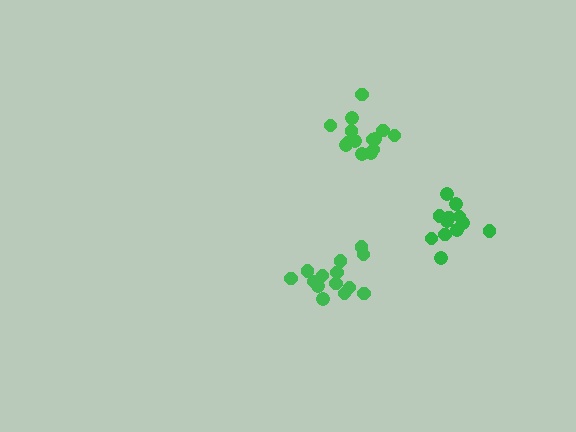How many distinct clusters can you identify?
There are 3 distinct clusters.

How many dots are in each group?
Group 1: 14 dots, Group 2: 12 dots, Group 3: 14 dots (40 total).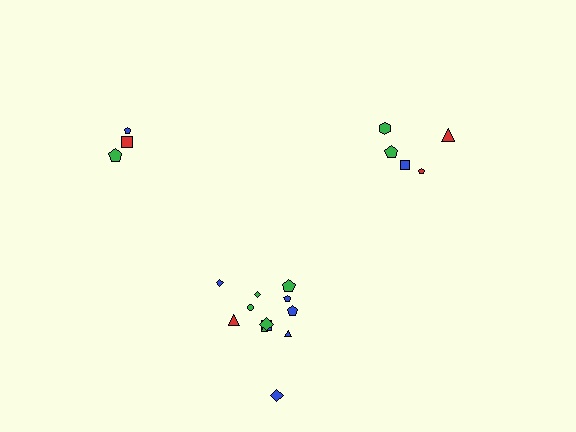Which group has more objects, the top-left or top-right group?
The top-right group.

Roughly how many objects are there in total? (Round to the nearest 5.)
Roughly 20 objects in total.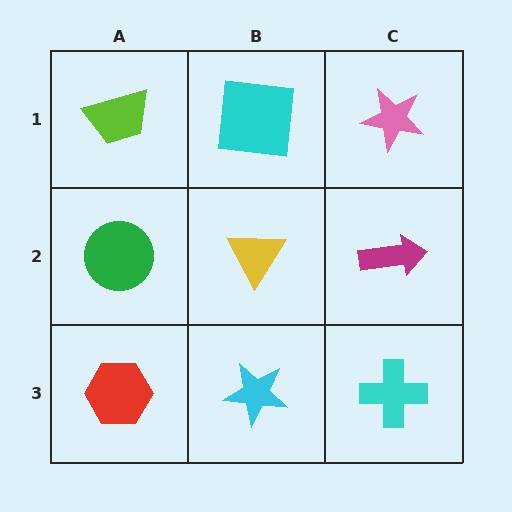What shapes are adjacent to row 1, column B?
A yellow triangle (row 2, column B), a lime trapezoid (row 1, column A), a pink star (row 1, column C).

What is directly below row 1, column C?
A magenta arrow.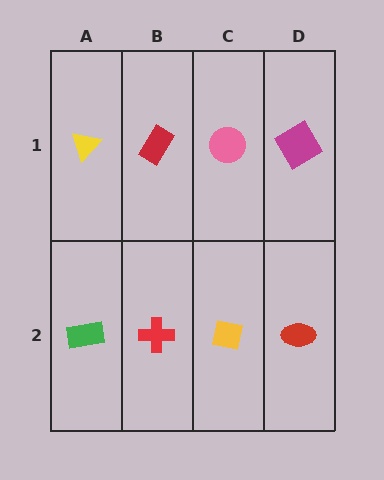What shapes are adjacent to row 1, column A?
A green rectangle (row 2, column A), a red rectangle (row 1, column B).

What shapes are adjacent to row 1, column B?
A red cross (row 2, column B), a yellow triangle (row 1, column A), a pink circle (row 1, column C).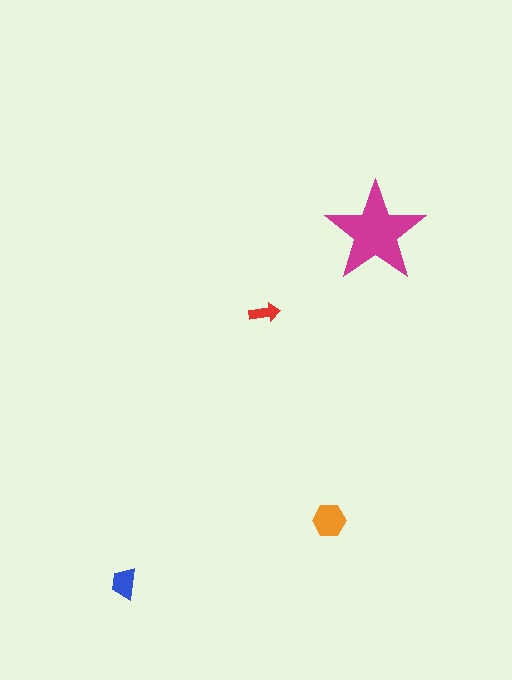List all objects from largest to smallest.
The magenta star, the orange hexagon, the blue trapezoid, the red arrow.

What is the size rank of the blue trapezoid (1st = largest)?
3rd.